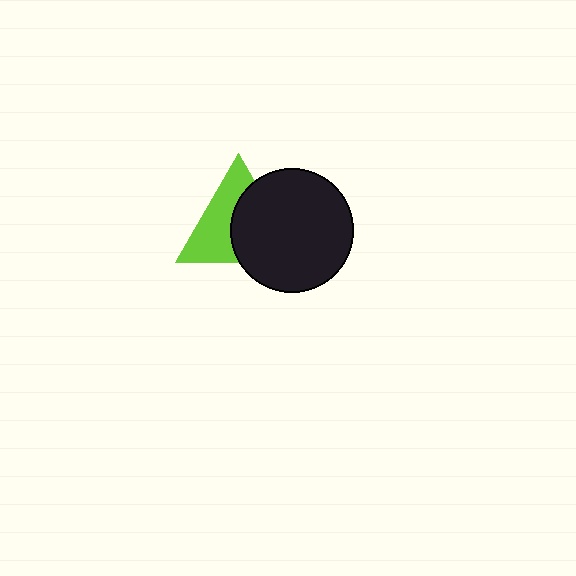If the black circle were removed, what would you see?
You would see the complete lime triangle.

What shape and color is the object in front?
The object in front is a black circle.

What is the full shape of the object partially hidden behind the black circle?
The partially hidden object is a lime triangle.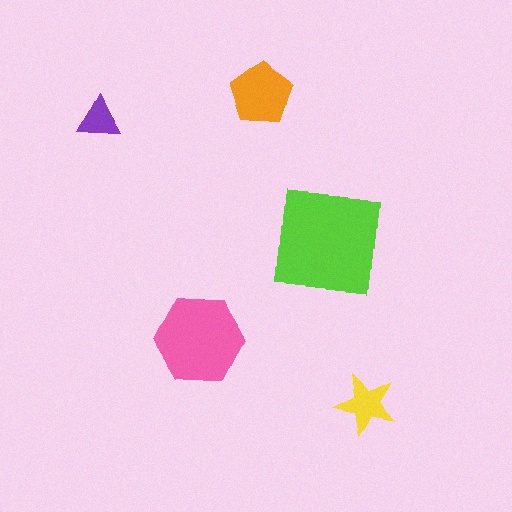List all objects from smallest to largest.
The purple triangle, the yellow star, the orange pentagon, the pink hexagon, the lime square.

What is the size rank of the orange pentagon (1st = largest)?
3rd.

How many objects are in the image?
There are 5 objects in the image.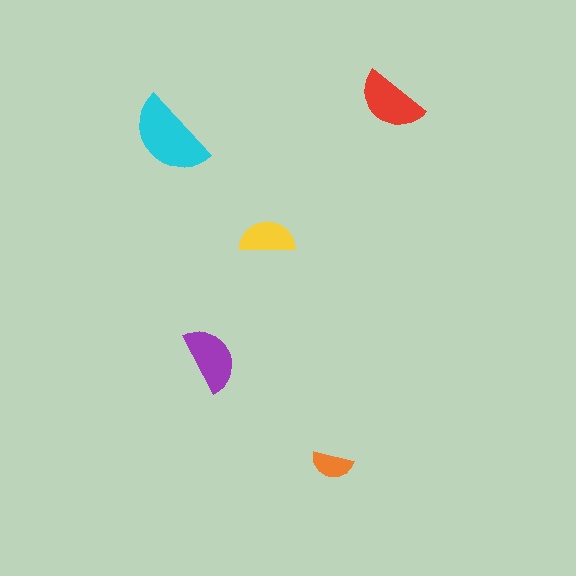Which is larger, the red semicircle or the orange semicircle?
The red one.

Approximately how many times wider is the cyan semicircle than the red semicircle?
About 1.5 times wider.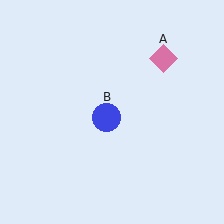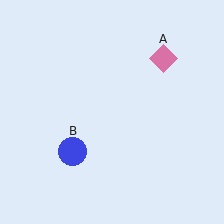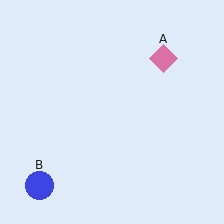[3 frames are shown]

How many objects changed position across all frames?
1 object changed position: blue circle (object B).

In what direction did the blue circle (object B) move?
The blue circle (object B) moved down and to the left.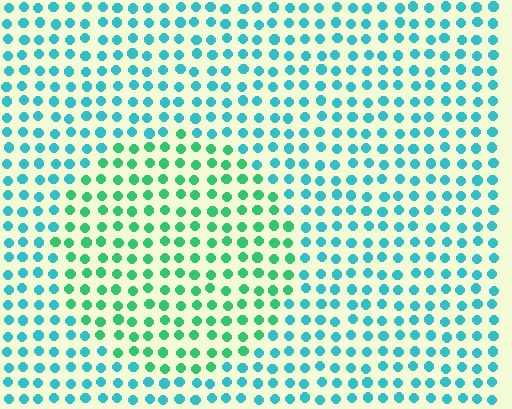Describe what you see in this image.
The image is filled with small cyan elements in a uniform arrangement. A circle-shaped region is visible where the elements are tinted to a slightly different hue, forming a subtle color boundary.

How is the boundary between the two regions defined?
The boundary is defined purely by a slight shift in hue (about 38 degrees). Spacing, size, and orientation are identical on both sides.